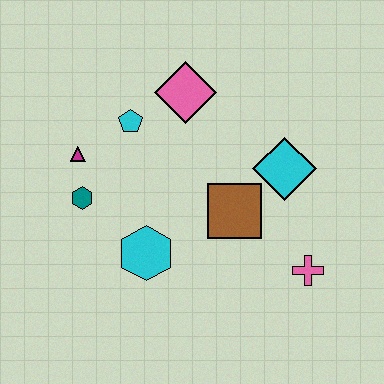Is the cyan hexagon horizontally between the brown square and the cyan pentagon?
Yes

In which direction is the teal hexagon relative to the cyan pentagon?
The teal hexagon is below the cyan pentagon.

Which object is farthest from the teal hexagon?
The pink cross is farthest from the teal hexagon.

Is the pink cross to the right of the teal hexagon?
Yes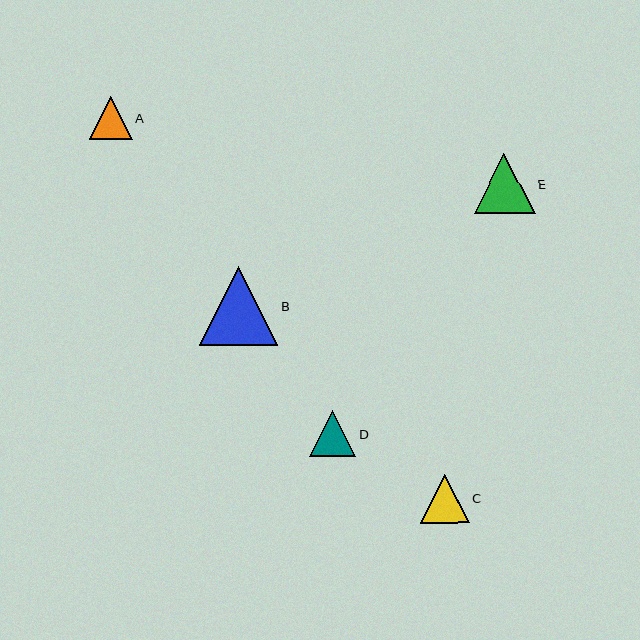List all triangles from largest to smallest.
From largest to smallest: B, E, C, D, A.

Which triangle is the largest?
Triangle B is the largest with a size of approximately 79 pixels.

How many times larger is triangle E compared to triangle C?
Triangle E is approximately 1.2 times the size of triangle C.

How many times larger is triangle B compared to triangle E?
Triangle B is approximately 1.3 times the size of triangle E.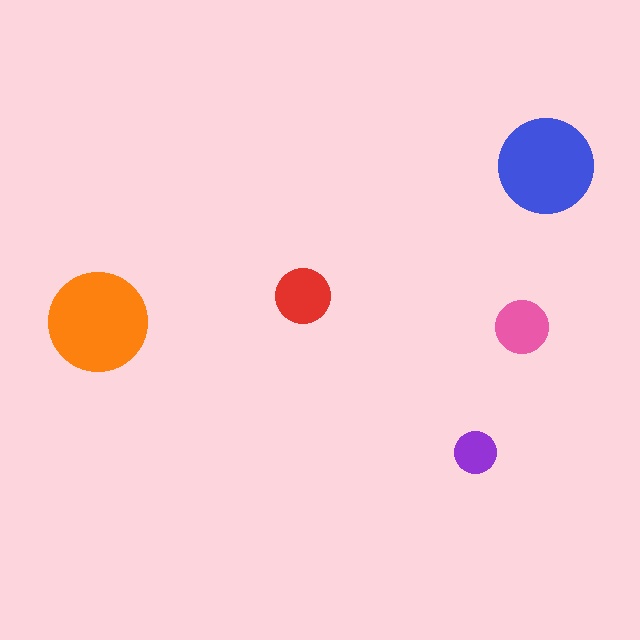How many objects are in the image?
There are 5 objects in the image.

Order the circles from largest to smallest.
the orange one, the blue one, the red one, the pink one, the purple one.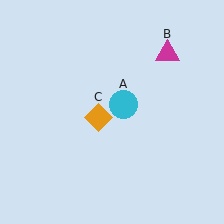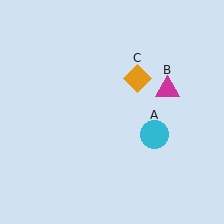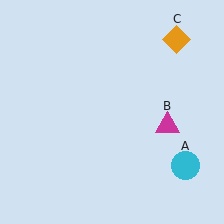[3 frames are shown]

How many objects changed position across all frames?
3 objects changed position: cyan circle (object A), magenta triangle (object B), orange diamond (object C).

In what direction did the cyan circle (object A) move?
The cyan circle (object A) moved down and to the right.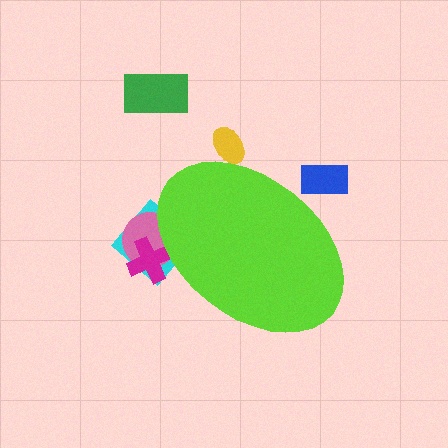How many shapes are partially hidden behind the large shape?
5 shapes are partially hidden.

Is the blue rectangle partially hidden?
Yes, the blue rectangle is partially hidden behind the lime ellipse.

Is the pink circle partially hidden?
Yes, the pink circle is partially hidden behind the lime ellipse.